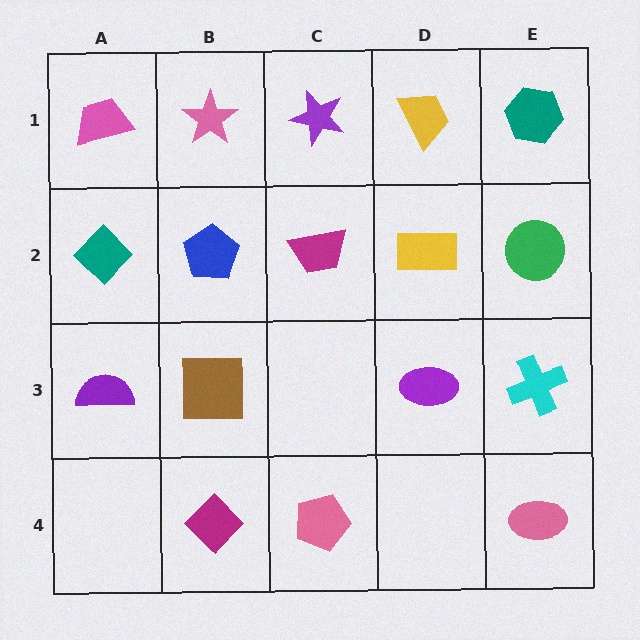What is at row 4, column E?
A pink ellipse.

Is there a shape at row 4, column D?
No, that cell is empty.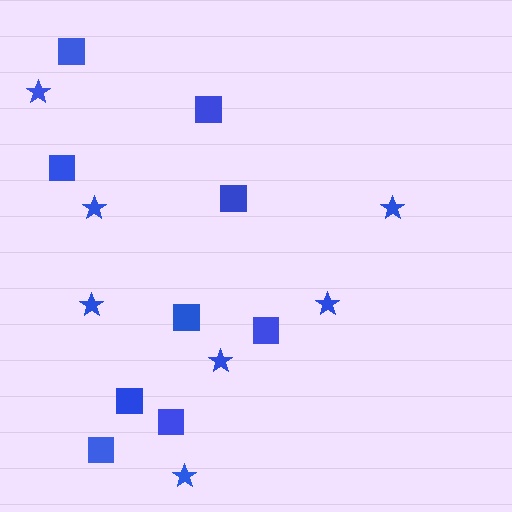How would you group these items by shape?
There are 2 groups: one group of stars (7) and one group of squares (9).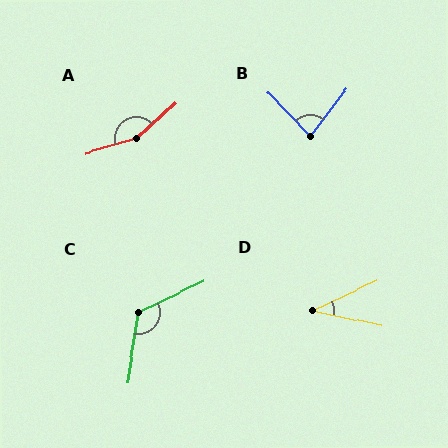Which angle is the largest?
A, at approximately 154 degrees.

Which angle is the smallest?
D, at approximately 37 degrees.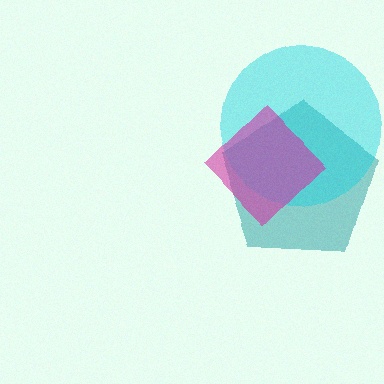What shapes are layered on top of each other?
The layered shapes are: a teal pentagon, a cyan circle, a magenta diamond.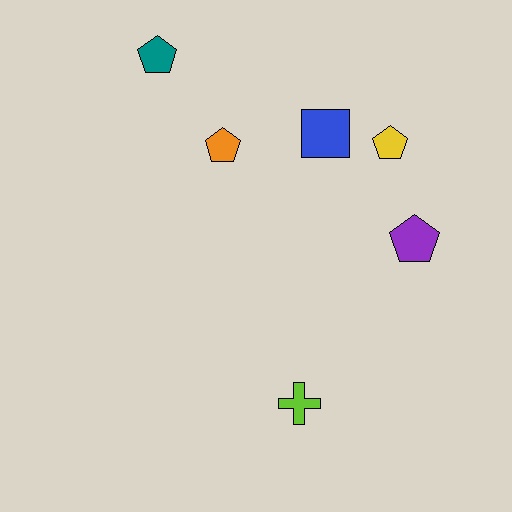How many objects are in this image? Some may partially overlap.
There are 6 objects.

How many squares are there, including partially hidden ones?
There is 1 square.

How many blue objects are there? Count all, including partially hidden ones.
There is 1 blue object.